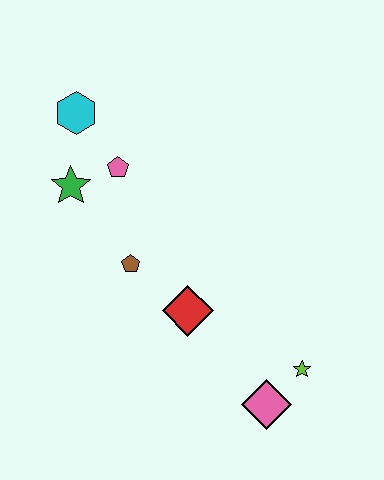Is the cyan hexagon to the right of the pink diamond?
No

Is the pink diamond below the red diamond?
Yes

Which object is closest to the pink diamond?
The lime star is closest to the pink diamond.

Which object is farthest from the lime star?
The cyan hexagon is farthest from the lime star.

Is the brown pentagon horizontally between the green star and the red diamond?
Yes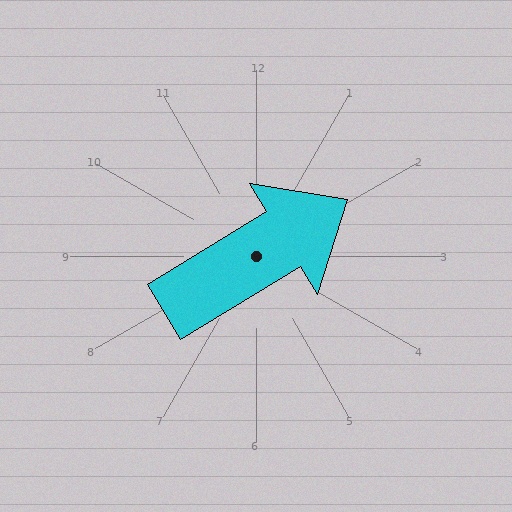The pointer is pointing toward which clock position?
Roughly 2 o'clock.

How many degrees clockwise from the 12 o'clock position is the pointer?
Approximately 59 degrees.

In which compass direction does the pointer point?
Northeast.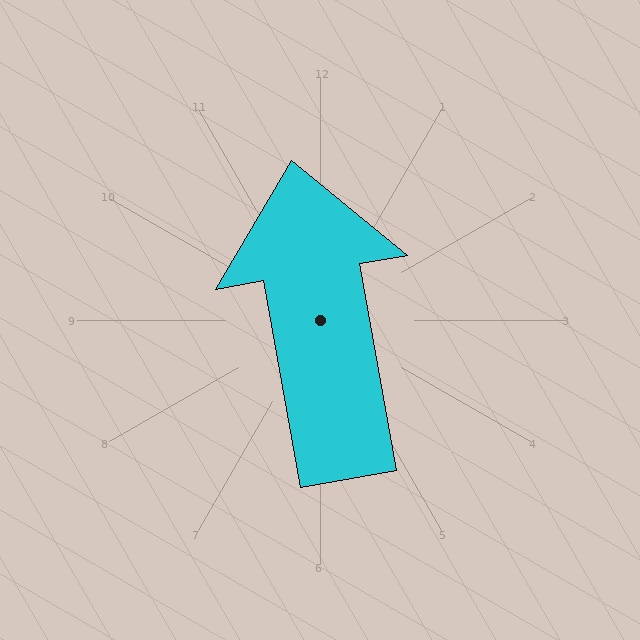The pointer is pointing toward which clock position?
Roughly 12 o'clock.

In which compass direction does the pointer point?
North.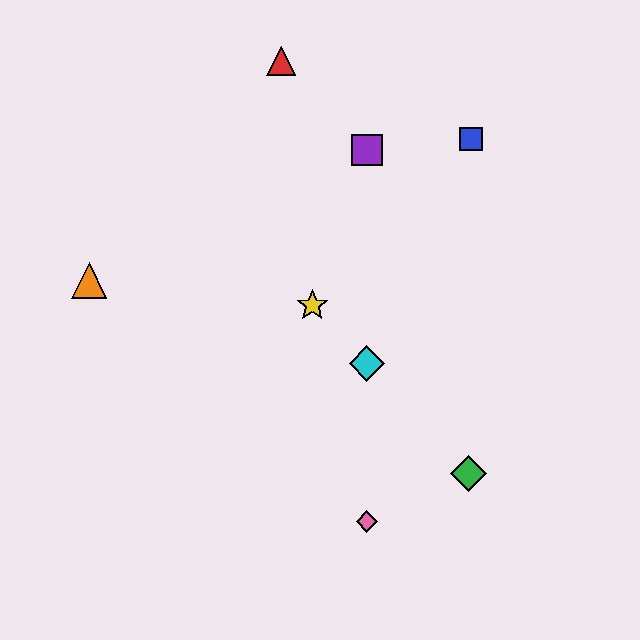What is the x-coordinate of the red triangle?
The red triangle is at x≈281.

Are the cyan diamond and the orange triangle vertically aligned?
No, the cyan diamond is at x≈367 and the orange triangle is at x≈89.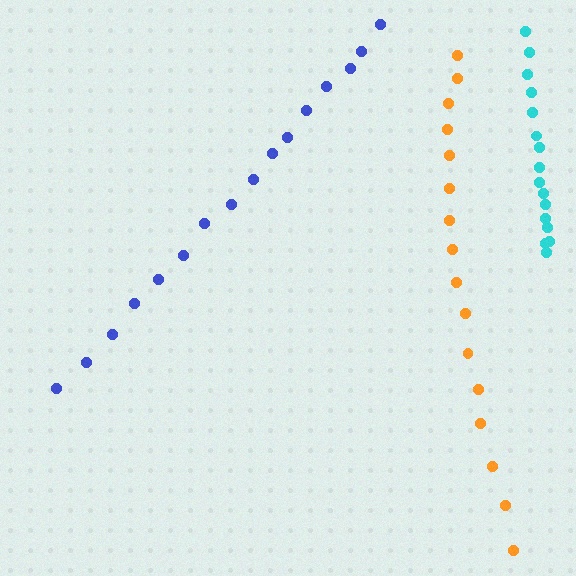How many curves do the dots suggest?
There are 3 distinct paths.